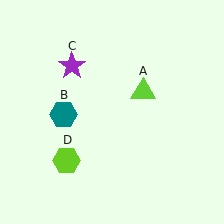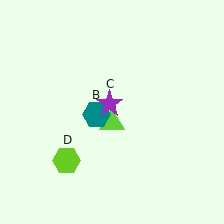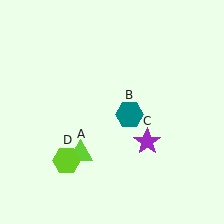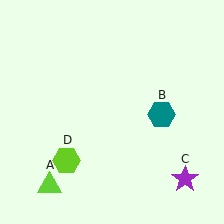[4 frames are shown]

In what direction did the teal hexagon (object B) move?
The teal hexagon (object B) moved right.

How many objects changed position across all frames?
3 objects changed position: lime triangle (object A), teal hexagon (object B), purple star (object C).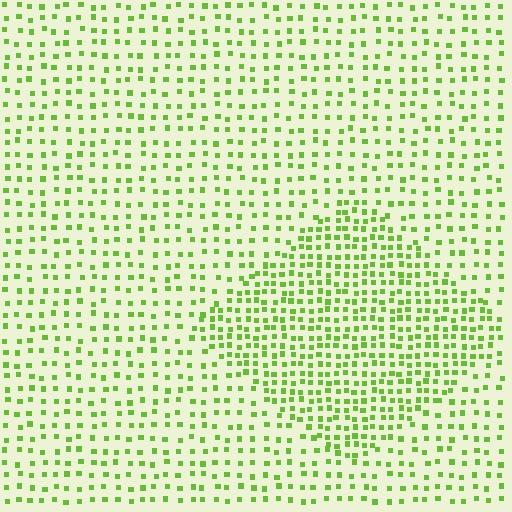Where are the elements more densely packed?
The elements are more densely packed inside the diamond boundary.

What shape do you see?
I see a diamond.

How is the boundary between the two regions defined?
The boundary is defined by a change in element density (approximately 1.9x ratio). All elements are the same color, size, and shape.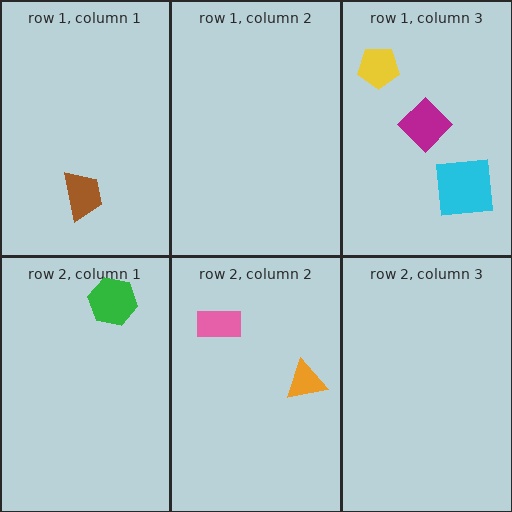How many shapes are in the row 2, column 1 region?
1.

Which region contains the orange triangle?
The row 2, column 2 region.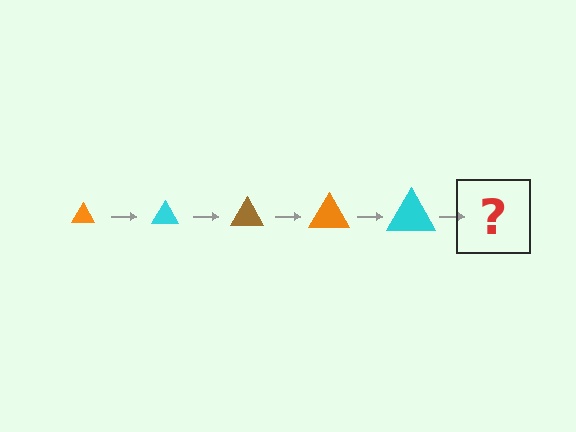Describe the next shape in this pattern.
It should be a brown triangle, larger than the previous one.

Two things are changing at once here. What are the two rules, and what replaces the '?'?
The two rules are that the triangle grows larger each step and the color cycles through orange, cyan, and brown. The '?' should be a brown triangle, larger than the previous one.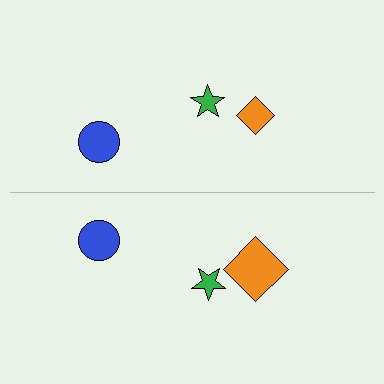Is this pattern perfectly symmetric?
No, the pattern is not perfectly symmetric. The orange diamond on the bottom side has a different size than its mirror counterpart.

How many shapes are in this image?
There are 6 shapes in this image.